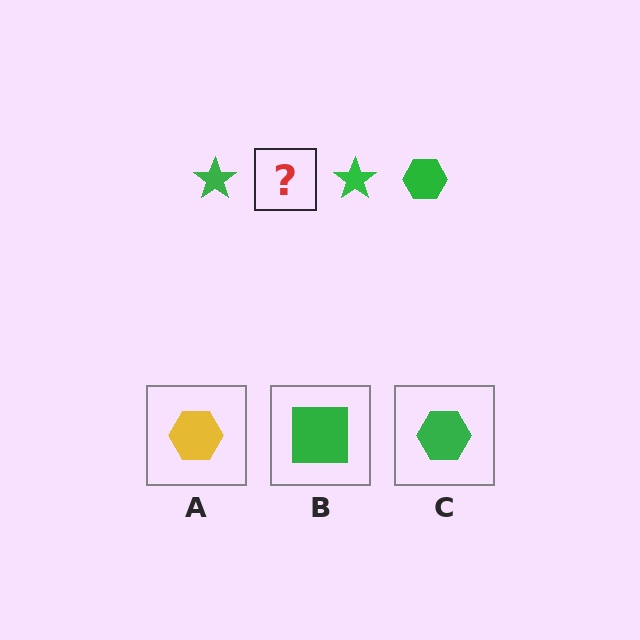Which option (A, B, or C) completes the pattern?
C.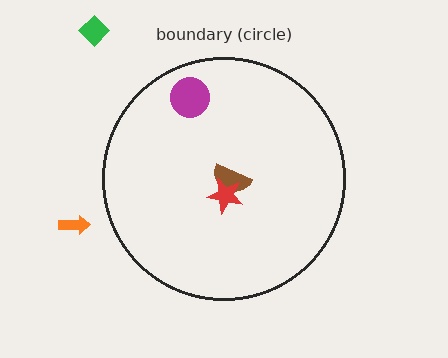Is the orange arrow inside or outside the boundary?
Outside.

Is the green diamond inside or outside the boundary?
Outside.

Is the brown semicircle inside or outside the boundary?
Inside.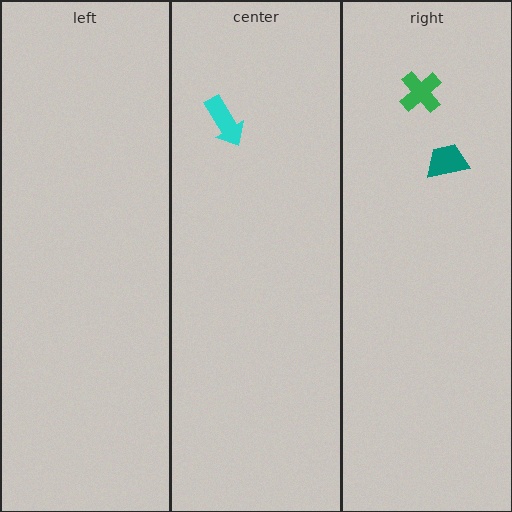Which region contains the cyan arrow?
The center region.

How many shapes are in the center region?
1.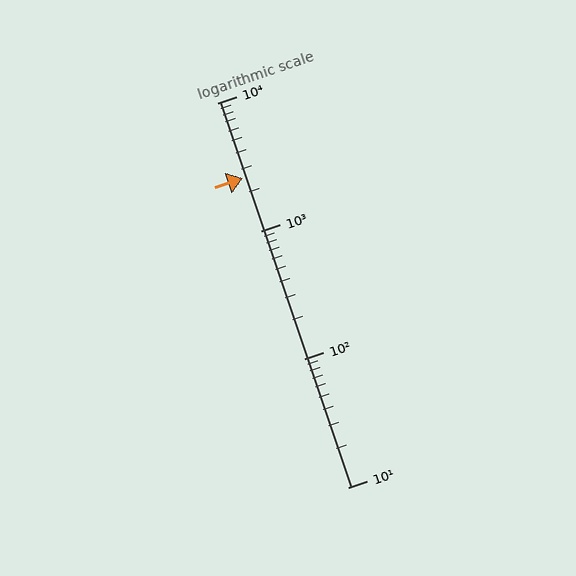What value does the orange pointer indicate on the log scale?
The pointer indicates approximately 2600.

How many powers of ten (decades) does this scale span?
The scale spans 3 decades, from 10 to 10000.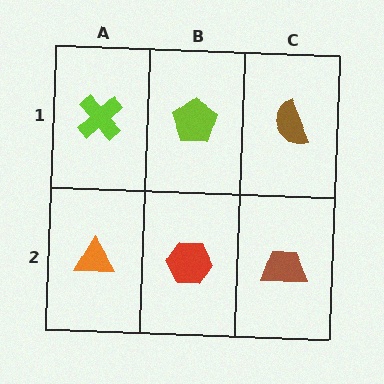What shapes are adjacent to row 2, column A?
A lime cross (row 1, column A), a red hexagon (row 2, column B).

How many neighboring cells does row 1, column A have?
2.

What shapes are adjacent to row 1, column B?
A red hexagon (row 2, column B), a lime cross (row 1, column A), a brown semicircle (row 1, column C).